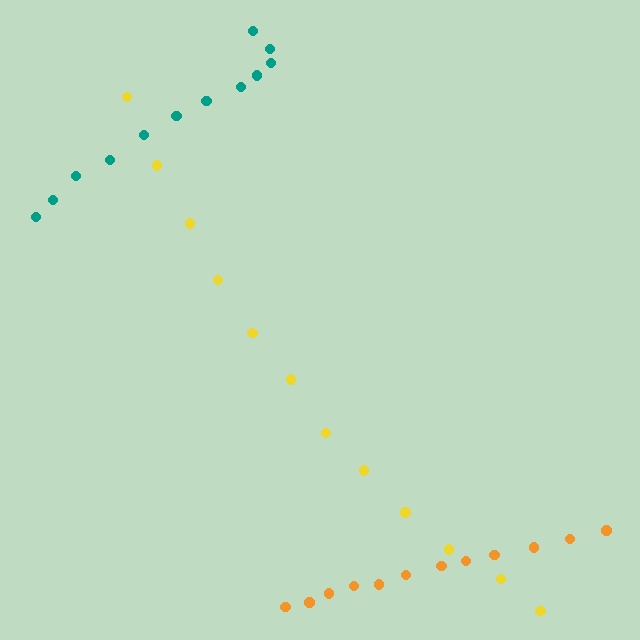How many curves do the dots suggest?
There are 3 distinct paths.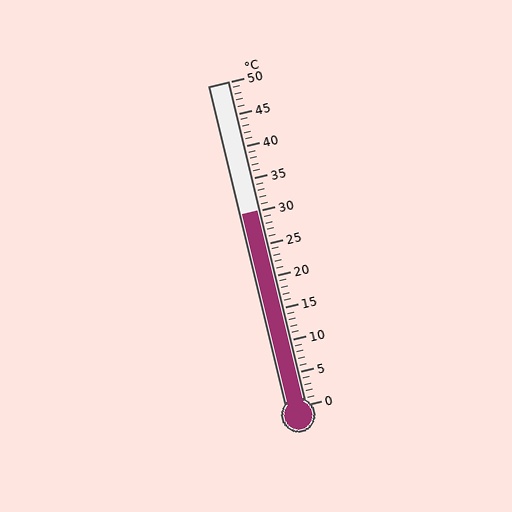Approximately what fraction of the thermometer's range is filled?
The thermometer is filled to approximately 60% of its range.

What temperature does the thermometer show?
The thermometer shows approximately 30°C.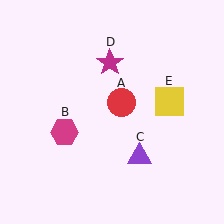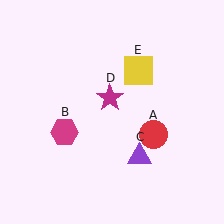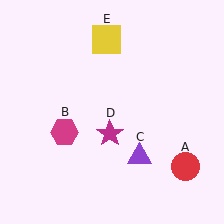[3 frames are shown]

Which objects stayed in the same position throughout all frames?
Magenta hexagon (object B) and purple triangle (object C) remained stationary.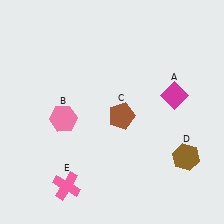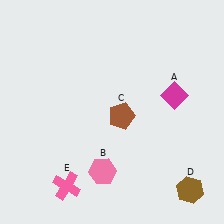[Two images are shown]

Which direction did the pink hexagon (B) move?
The pink hexagon (B) moved down.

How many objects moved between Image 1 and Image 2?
2 objects moved between the two images.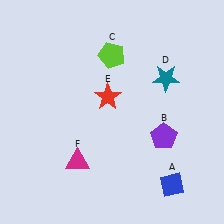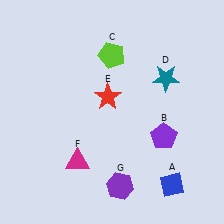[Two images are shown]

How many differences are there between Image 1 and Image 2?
There is 1 difference between the two images.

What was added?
A purple hexagon (G) was added in Image 2.